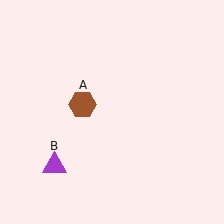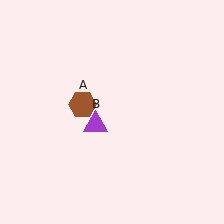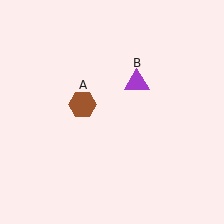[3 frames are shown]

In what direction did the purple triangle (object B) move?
The purple triangle (object B) moved up and to the right.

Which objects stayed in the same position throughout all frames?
Brown hexagon (object A) remained stationary.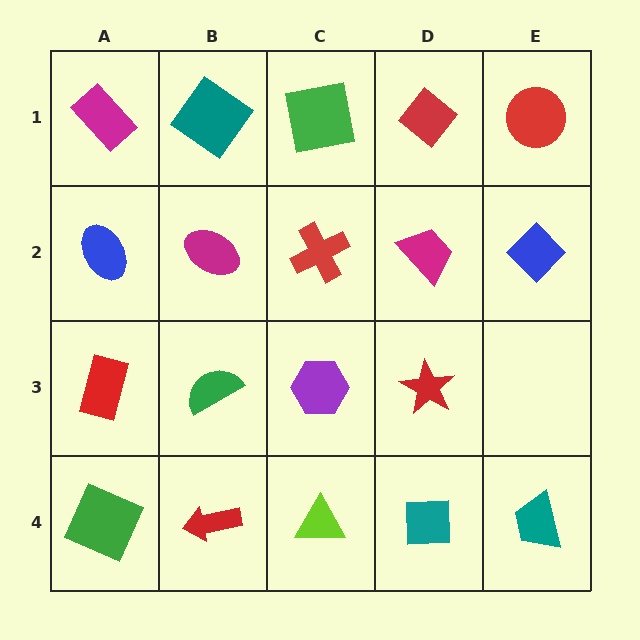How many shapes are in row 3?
4 shapes.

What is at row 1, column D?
A red diamond.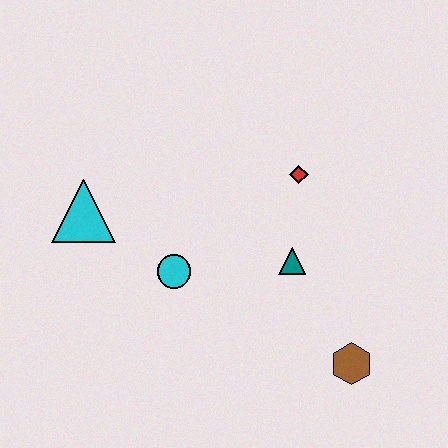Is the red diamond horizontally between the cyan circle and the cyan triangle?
No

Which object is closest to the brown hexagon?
The teal triangle is closest to the brown hexagon.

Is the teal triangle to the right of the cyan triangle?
Yes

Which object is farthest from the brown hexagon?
The cyan triangle is farthest from the brown hexagon.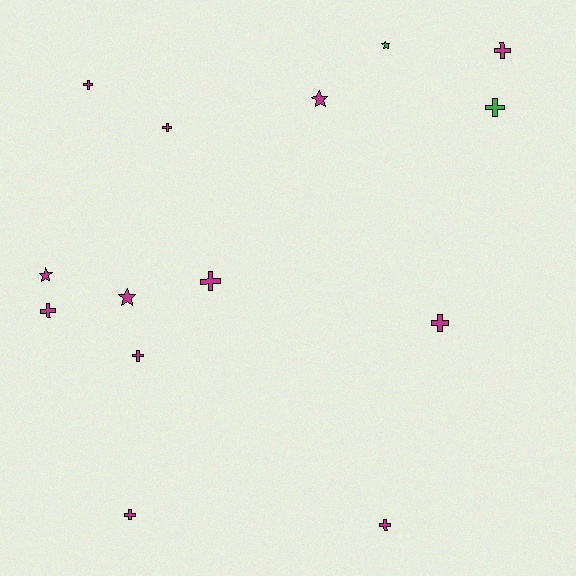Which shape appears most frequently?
Cross, with 10 objects.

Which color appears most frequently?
Magenta, with 12 objects.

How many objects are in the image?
There are 14 objects.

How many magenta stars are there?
There are 3 magenta stars.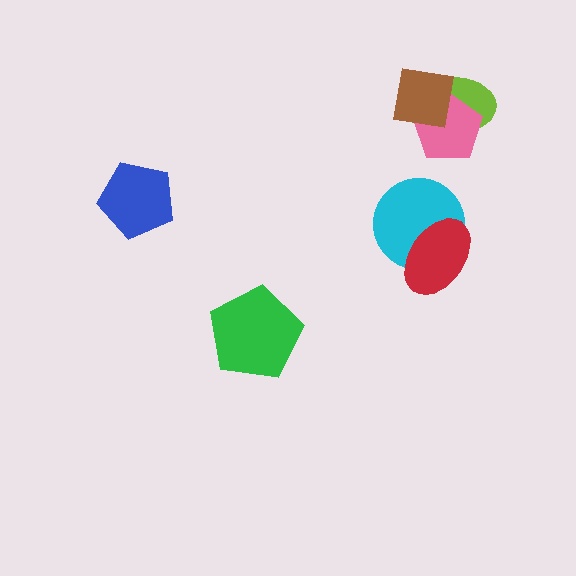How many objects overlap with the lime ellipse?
2 objects overlap with the lime ellipse.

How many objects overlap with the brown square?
2 objects overlap with the brown square.